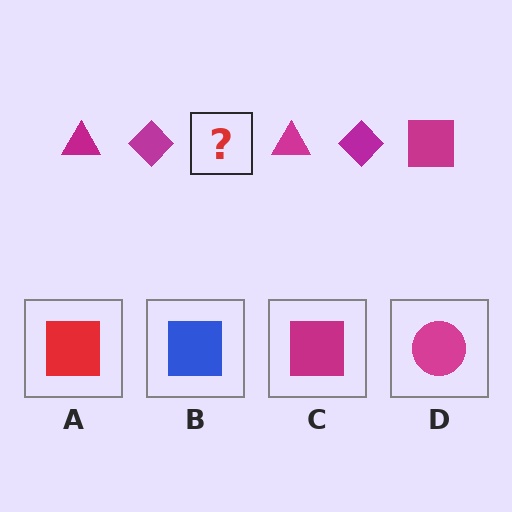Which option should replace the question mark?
Option C.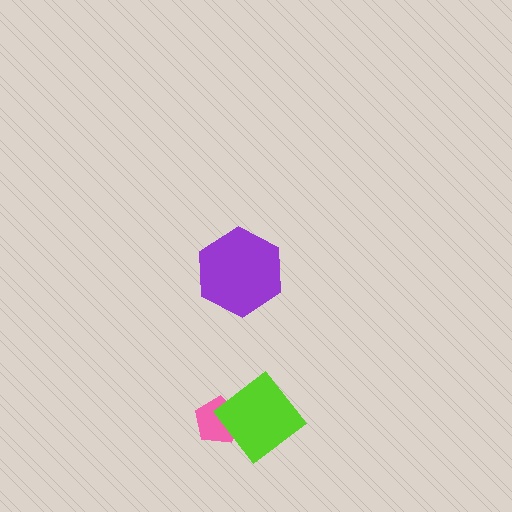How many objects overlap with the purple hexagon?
0 objects overlap with the purple hexagon.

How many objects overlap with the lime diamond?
1 object overlaps with the lime diamond.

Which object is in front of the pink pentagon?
The lime diamond is in front of the pink pentagon.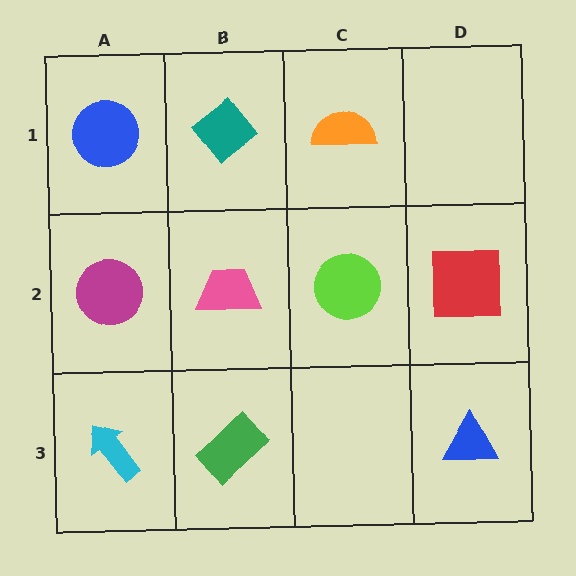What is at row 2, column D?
A red square.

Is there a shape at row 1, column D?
No, that cell is empty.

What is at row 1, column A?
A blue circle.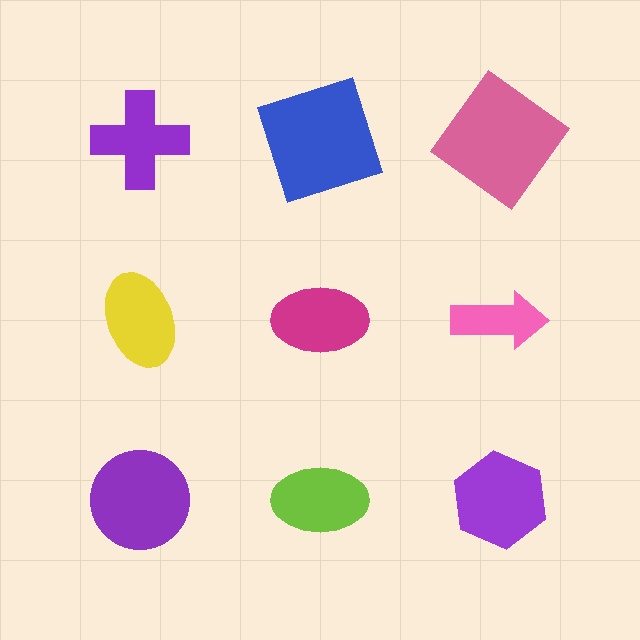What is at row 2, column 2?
A magenta ellipse.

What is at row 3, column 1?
A purple circle.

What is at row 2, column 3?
A pink arrow.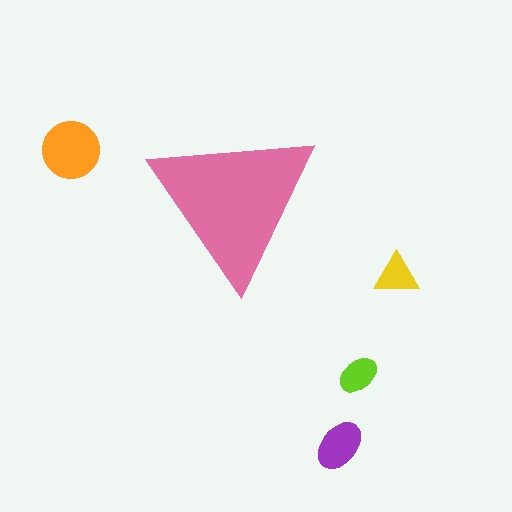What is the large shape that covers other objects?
A pink triangle.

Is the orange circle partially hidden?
No, the orange circle is fully visible.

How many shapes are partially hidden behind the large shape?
0 shapes are partially hidden.